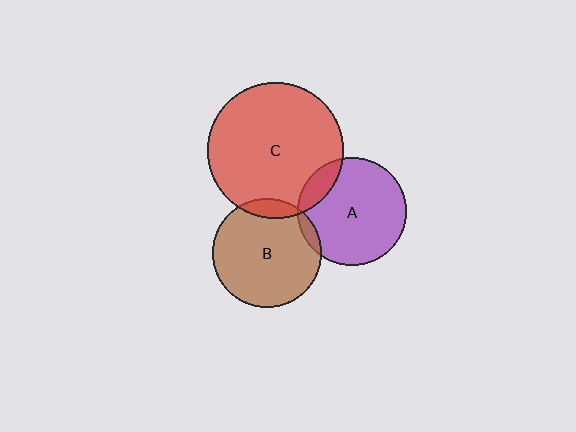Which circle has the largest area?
Circle C (red).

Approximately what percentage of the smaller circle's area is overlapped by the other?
Approximately 15%.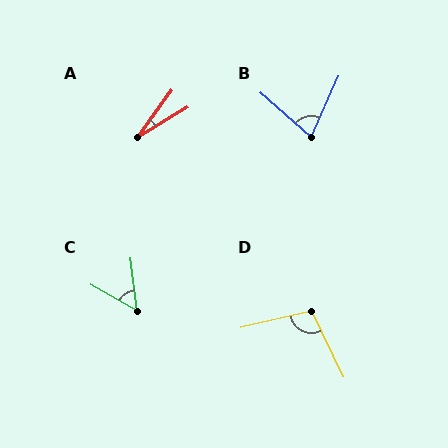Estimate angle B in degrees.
Approximately 72 degrees.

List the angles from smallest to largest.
A (23°), C (54°), B (72°), D (102°).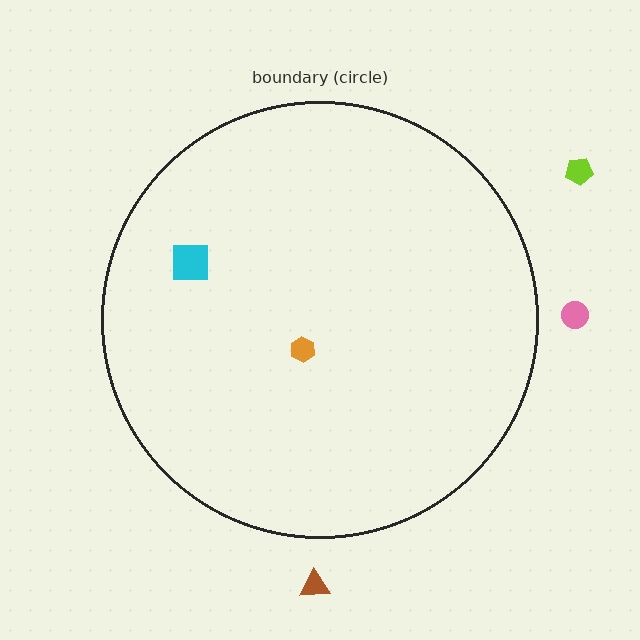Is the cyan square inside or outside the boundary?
Inside.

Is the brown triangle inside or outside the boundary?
Outside.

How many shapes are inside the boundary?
2 inside, 3 outside.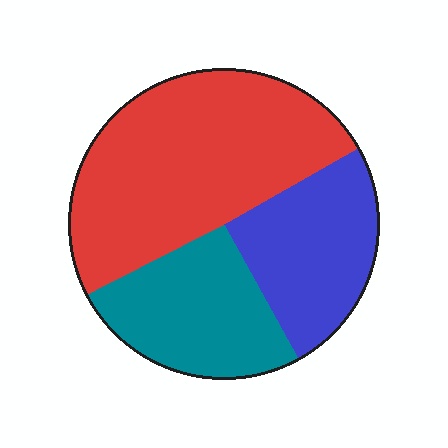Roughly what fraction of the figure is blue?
Blue covers roughly 25% of the figure.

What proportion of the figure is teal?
Teal takes up between a quarter and a half of the figure.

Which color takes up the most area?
Red, at roughly 50%.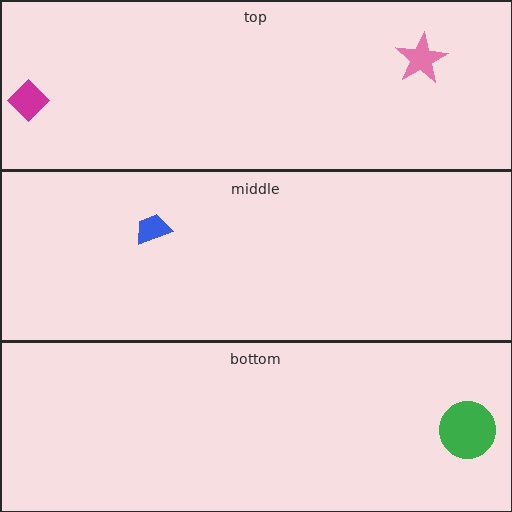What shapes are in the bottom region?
The green circle.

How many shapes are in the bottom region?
1.